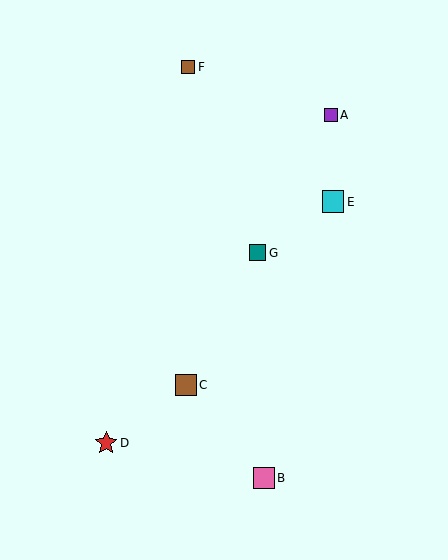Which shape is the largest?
The red star (labeled D) is the largest.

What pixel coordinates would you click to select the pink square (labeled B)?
Click at (264, 478) to select the pink square B.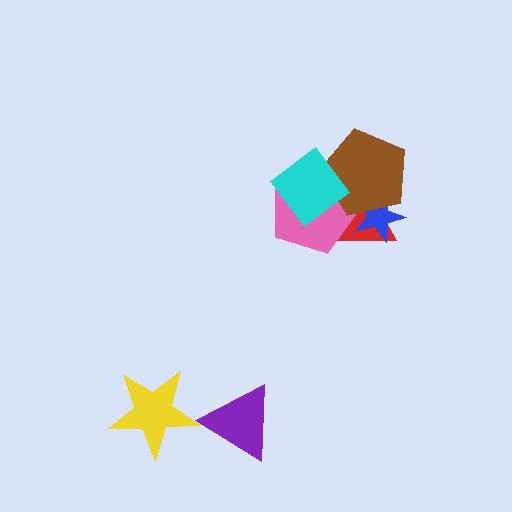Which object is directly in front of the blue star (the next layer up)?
The pink pentagon is directly in front of the blue star.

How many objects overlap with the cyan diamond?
3 objects overlap with the cyan diamond.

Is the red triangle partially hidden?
Yes, it is partially covered by another shape.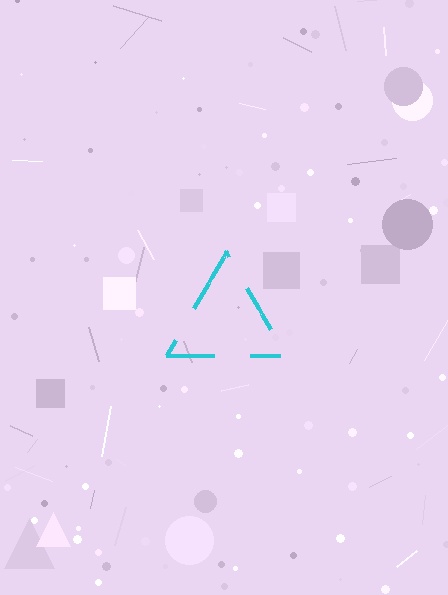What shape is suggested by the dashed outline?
The dashed outline suggests a triangle.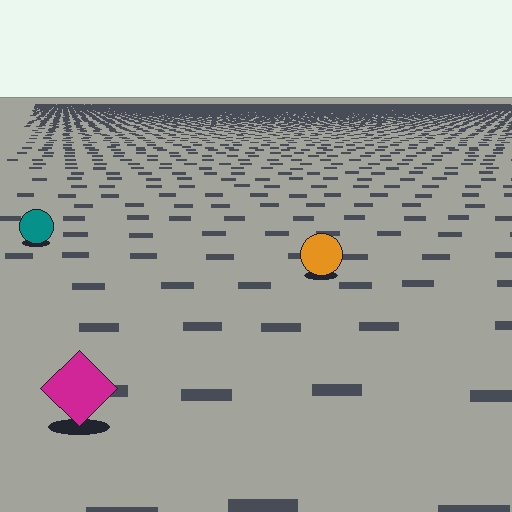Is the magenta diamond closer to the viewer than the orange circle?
Yes. The magenta diamond is closer — you can tell from the texture gradient: the ground texture is coarser near it.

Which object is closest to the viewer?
The magenta diamond is closest. The texture marks near it are larger and more spread out.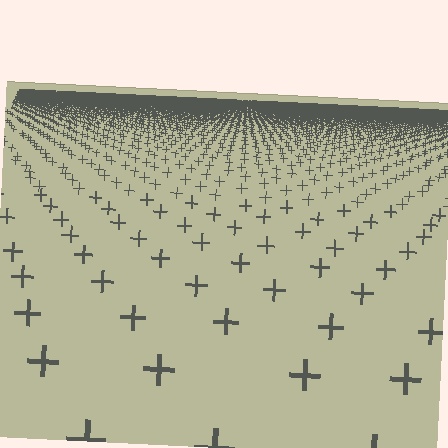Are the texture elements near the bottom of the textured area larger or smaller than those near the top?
Larger. Near the bottom, elements are closer to the viewer and appear at a bigger on-screen size.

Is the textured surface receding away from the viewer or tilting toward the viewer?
The surface is receding away from the viewer. Texture elements get smaller and denser toward the top.